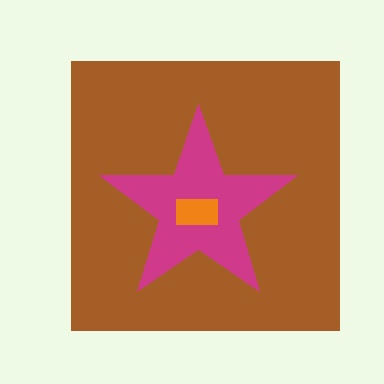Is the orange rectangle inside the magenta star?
Yes.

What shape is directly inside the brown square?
The magenta star.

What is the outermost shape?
The brown square.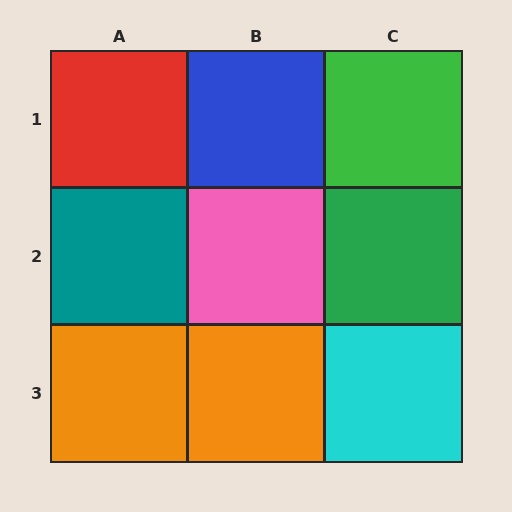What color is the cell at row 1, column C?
Green.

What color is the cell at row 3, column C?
Cyan.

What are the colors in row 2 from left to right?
Teal, pink, green.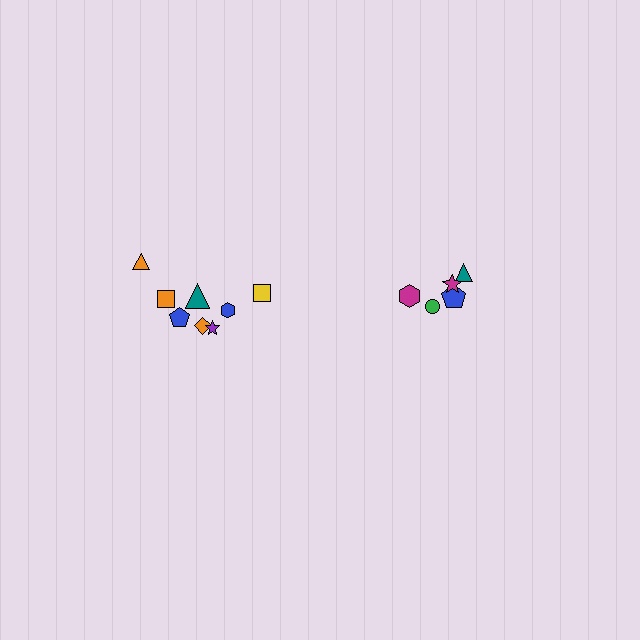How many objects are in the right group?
There are 5 objects.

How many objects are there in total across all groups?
There are 13 objects.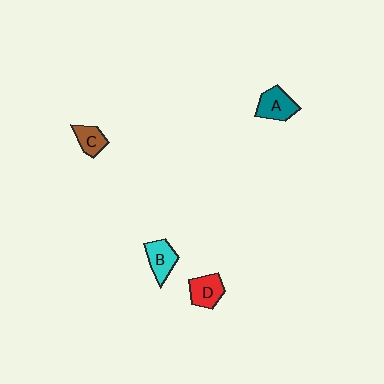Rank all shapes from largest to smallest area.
From largest to smallest: A (teal), B (cyan), D (red), C (brown).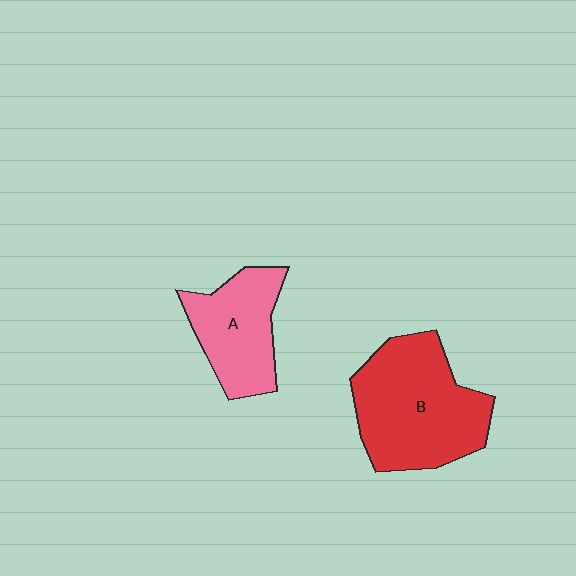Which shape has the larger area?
Shape B (red).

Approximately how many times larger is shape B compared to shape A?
Approximately 1.6 times.